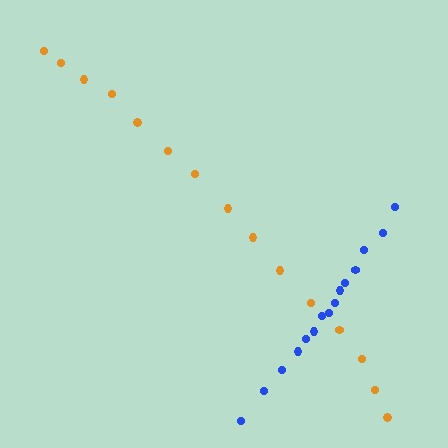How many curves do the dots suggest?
There are 2 distinct paths.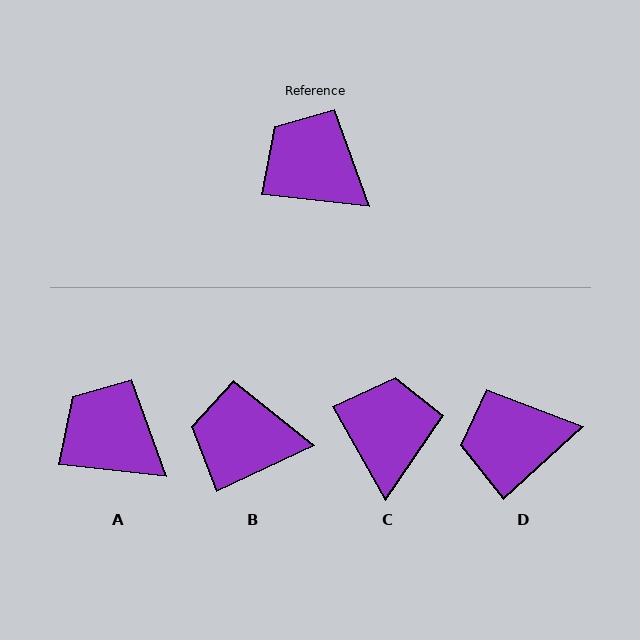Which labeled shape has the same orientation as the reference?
A.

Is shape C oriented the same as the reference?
No, it is off by about 54 degrees.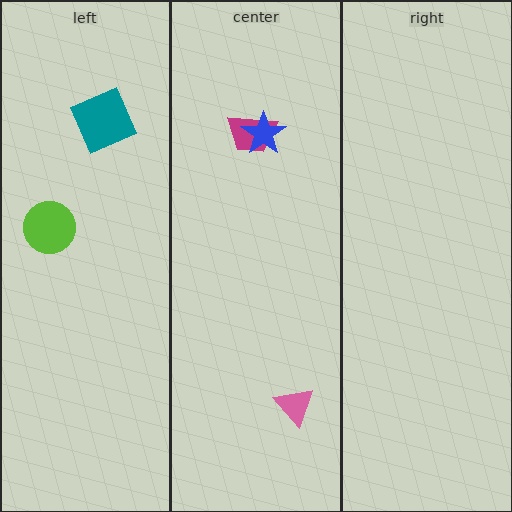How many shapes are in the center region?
3.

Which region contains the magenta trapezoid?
The center region.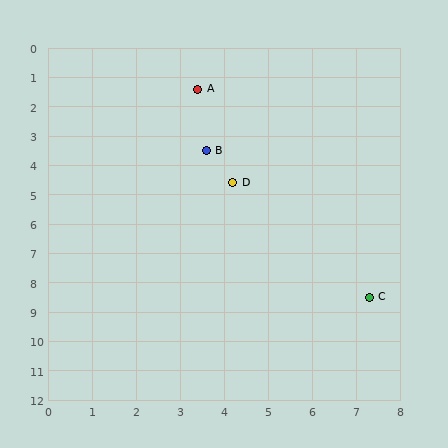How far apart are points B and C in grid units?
Points B and C are about 6.2 grid units apart.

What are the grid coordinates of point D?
Point D is at approximately (4.2, 4.6).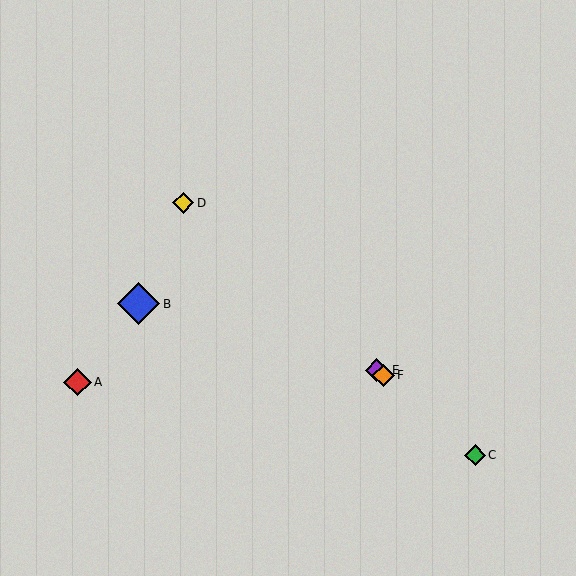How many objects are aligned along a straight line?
4 objects (C, D, E, F) are aligned along a straight line.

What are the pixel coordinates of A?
Object A is at (77, 382).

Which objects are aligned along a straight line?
Objects C, D, E, F are aligned along a straight line.